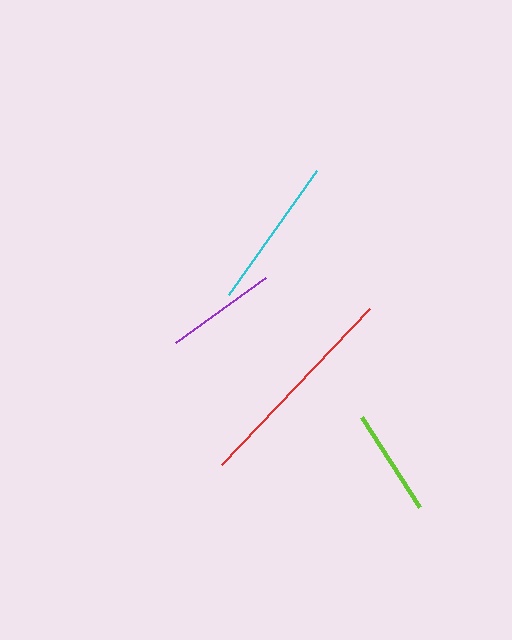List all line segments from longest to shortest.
From longest to shortest: red, cyan, purple, lime.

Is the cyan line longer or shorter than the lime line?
The cyan line is longer than the lime line.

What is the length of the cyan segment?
The cyan segment is approximately 152 pixels long.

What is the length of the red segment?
The red segment is approximately 214 pixels long.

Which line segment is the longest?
The red line is the longest at approximately 214 pixels.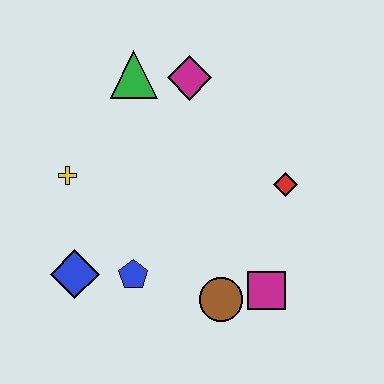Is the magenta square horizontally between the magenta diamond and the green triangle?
No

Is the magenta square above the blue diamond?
No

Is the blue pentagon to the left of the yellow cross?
No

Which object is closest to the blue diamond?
The blue pentagon is closest to the blue diamond.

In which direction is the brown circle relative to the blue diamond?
The brown circle is to the right of the blue diamond.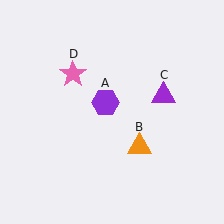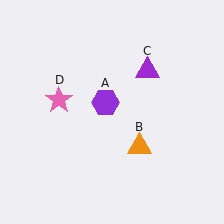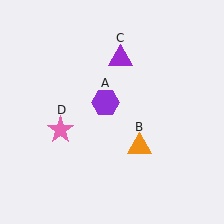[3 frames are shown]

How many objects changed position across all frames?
2 objects changed position: purple triangle (object C), pink star (object D).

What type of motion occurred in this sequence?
The purple triangle (object C), pink star (object D) rotated counterclockwise around the center of the scene.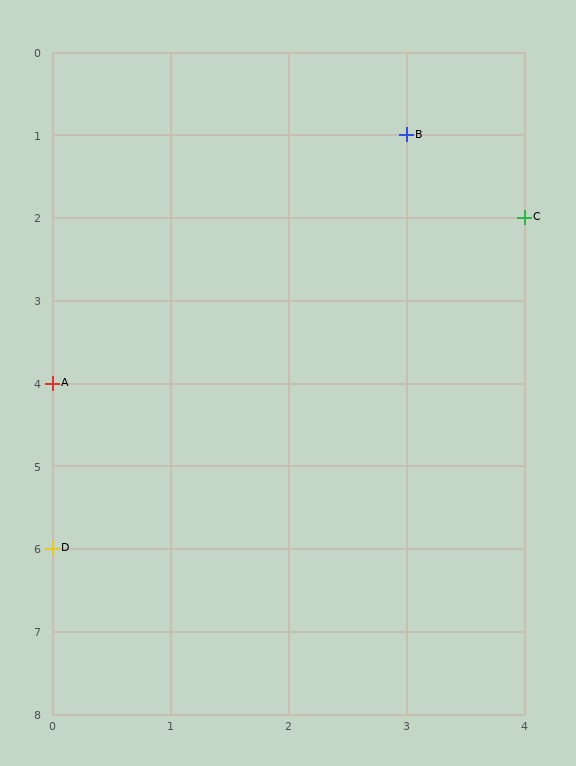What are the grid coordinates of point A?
Point A is at grid coordinates (0, 4).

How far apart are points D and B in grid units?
Points D and B are 3 columns and 5 rows apart (about 5.8 grid units diagonally).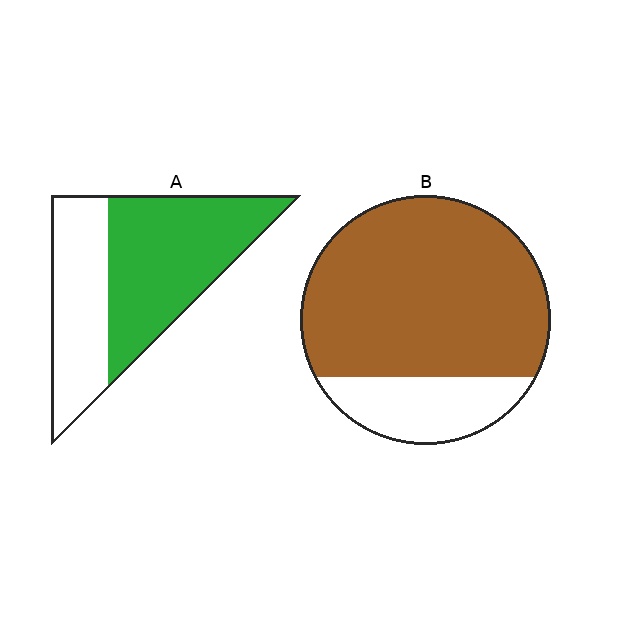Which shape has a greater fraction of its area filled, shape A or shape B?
Shape B.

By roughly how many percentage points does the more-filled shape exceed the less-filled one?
By roughly 20 percentage points (B over A).